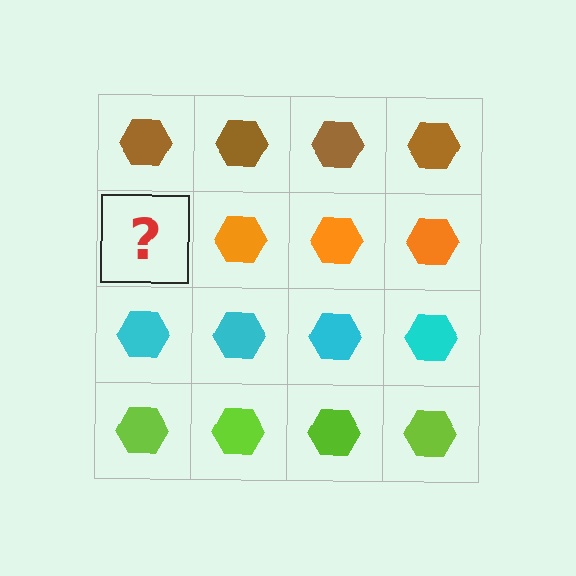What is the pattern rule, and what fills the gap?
The rule is that each row has a consistent color. The gap should be filled with an orange hexagon.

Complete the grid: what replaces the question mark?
The question mark should be replaced with an orange hexagon.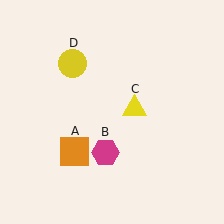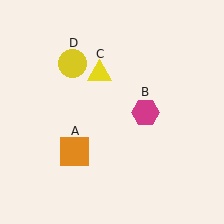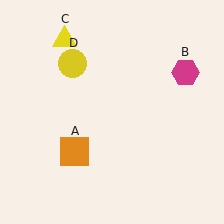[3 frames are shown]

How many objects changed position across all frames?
2 objects changed position: magenta hexagon (object B), yellow triangle (object C).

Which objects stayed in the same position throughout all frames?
Orange square (object A) and yellow circle (object D) remained stationary.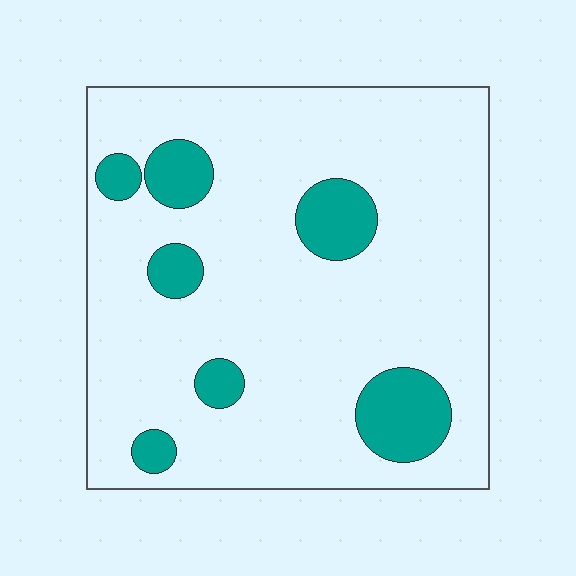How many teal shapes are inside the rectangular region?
7.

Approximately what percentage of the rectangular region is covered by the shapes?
Approximately 15%.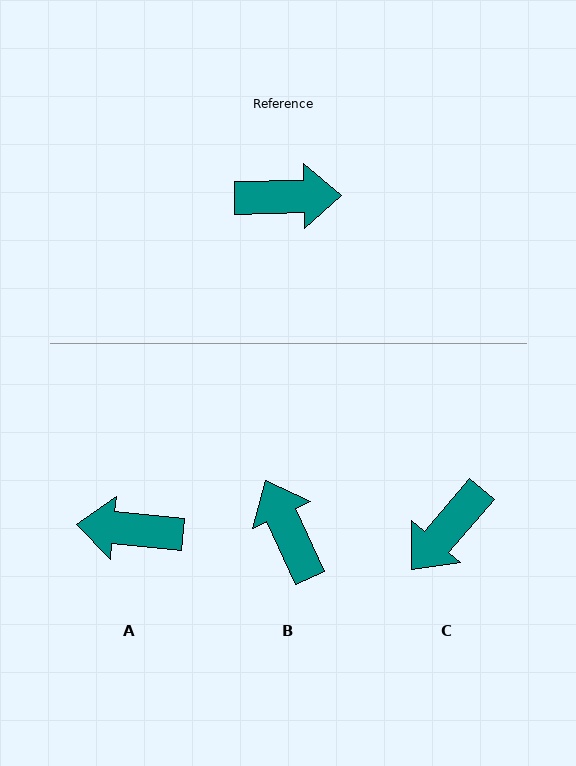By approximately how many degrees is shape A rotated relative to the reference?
Approximately 173 degrees counter-clockwise.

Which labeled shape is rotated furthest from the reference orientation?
A, about 173 degrees away.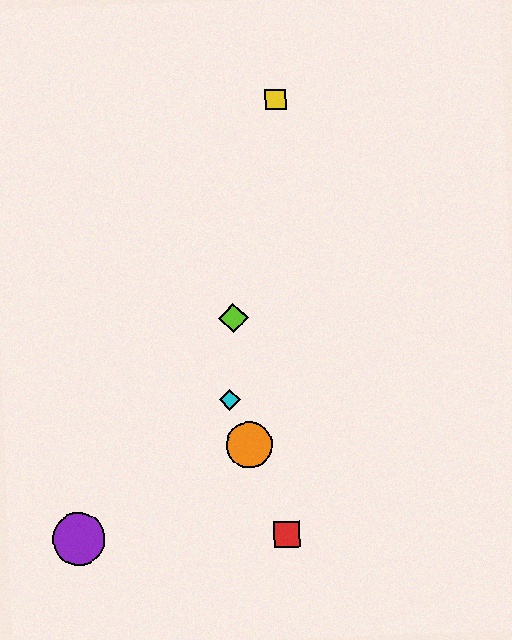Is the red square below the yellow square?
Yes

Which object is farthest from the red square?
The yellow square is farthest from the red square.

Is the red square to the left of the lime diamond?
No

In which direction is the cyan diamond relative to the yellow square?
The cyan diamond is below the yellow square.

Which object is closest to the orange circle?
The cyan diamond is closest to the orange circle.